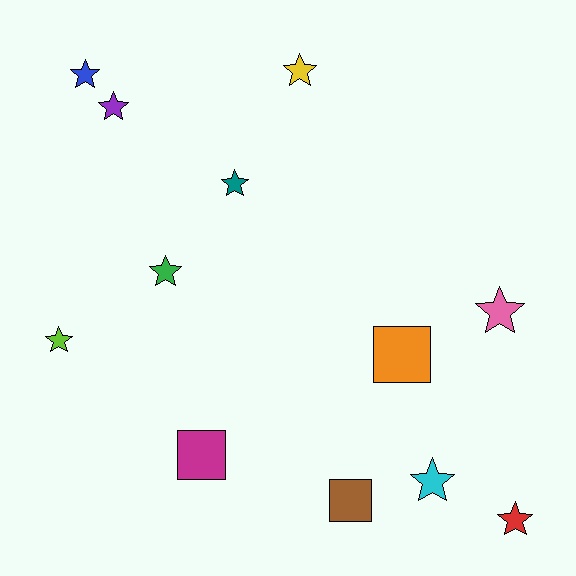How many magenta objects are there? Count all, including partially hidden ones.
There is 1 magenta object.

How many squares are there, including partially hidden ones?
There are 3 squares.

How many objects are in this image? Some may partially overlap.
There are 12 objects.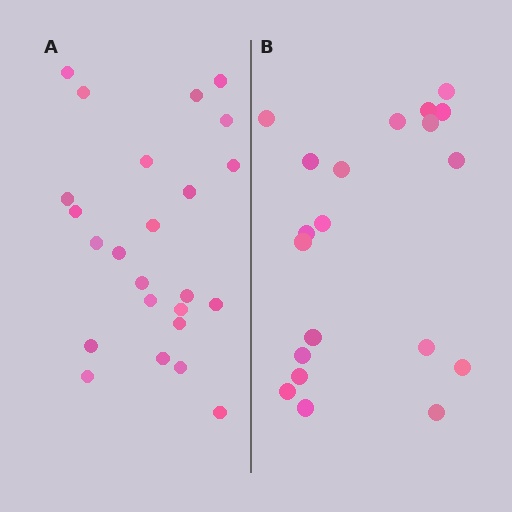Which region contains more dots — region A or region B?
Region A (the left region) has more dots.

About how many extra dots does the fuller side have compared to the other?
Region A has about 4 more dots than region B.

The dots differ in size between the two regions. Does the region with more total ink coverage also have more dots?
No. Region B has more total ink coverage because its dots are larger, but region A actually contains more individual dots. Total area can be misleading — the number of items is what matters here.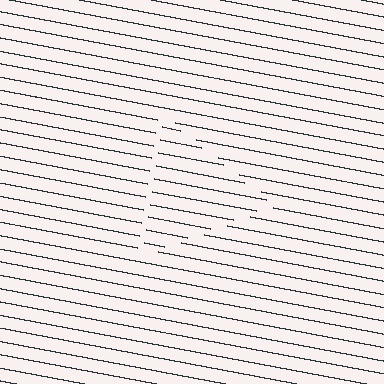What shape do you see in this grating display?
An illusory triangle. The interior of the shape contains the same grating, shifted by half a period — the contour is defined by the phase discontinuity where line-ends from the inner and outer gratings abut.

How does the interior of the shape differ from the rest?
The interior of the shape contains the same grating, shifted by half a period — the contour is defined by the phase discontinuity where line-ends from the inner and outer gratings abut.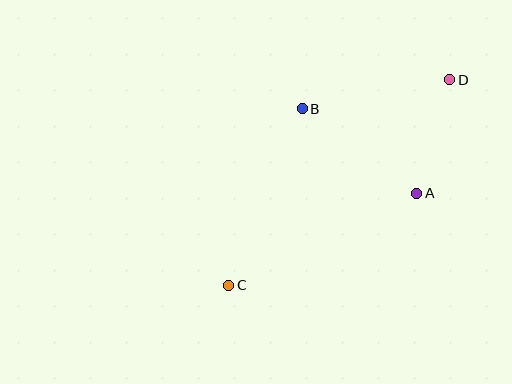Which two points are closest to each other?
Points A and D are closest to each other.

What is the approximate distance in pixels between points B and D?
The distance between B and D is approximately 150 pixels.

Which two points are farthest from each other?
Points C and D are farthest from each other.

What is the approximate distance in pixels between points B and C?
The distance between B and C is approximately 191 pixels.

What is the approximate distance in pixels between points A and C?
The distance between A and C is approximately 209 pixels.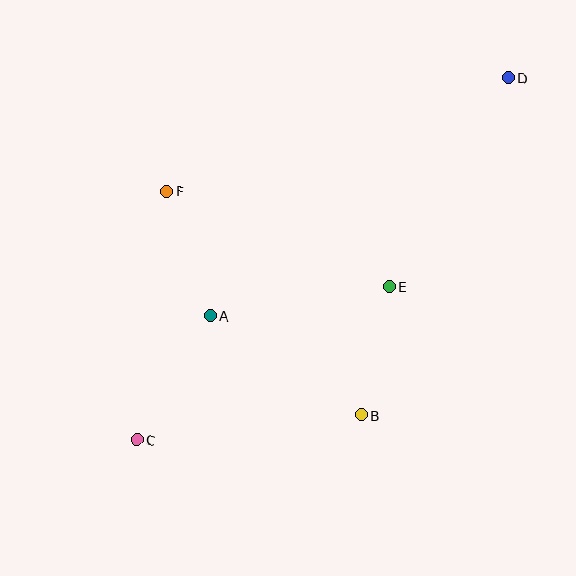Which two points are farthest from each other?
Points C and D are farthest from each other.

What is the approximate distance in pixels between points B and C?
The distance between B and C is approximately 225 pixels.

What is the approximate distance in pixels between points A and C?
The distance between A and C is approximately 144 pixels.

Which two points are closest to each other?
Points A and F are closest to each other.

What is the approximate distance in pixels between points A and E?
The distance between A and E is approximately 182 pixels.